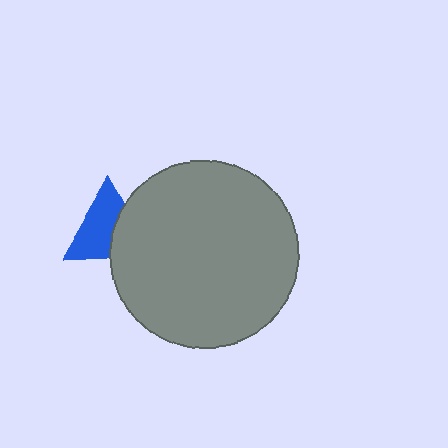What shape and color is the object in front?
The object in front is a gray circle.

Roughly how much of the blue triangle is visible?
About half of it is visible (roughly 62%).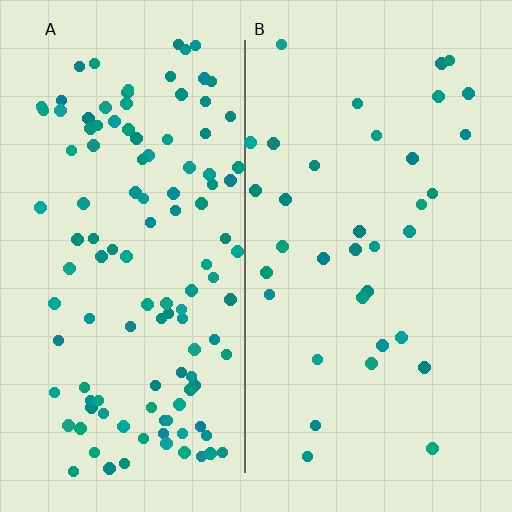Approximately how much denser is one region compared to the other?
Approximately 3.4× — region A over region B.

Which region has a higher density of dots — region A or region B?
A (the left).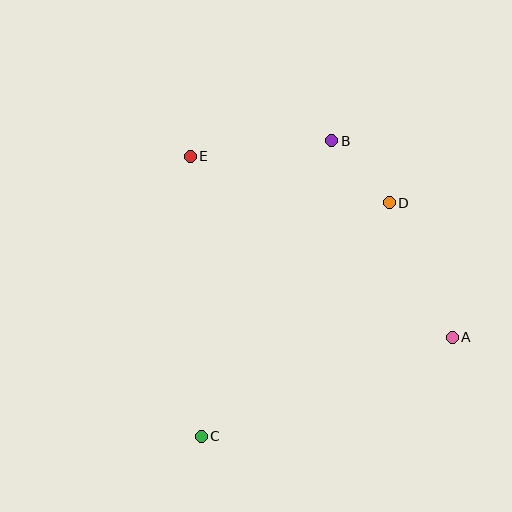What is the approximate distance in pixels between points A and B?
The distance between A and B is approximately 231 pixels.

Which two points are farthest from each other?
Points B and C are farthest from each other.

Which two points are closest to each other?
Points B and D are closest to each other.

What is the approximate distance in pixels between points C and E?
The distance between C and E is approximately 280 pixels.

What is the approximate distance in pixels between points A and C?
The distance between A and C is approximately 270 pixels.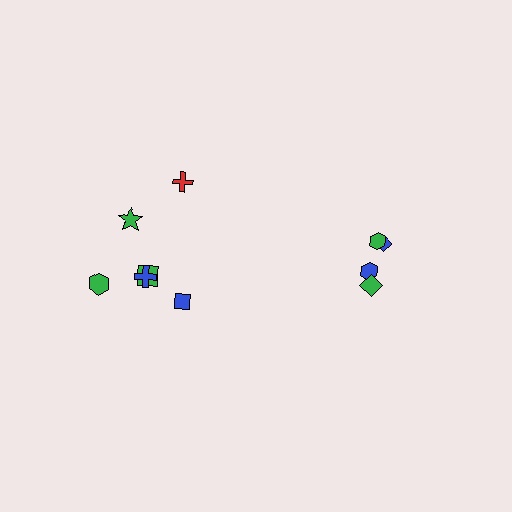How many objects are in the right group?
There are 4 objects.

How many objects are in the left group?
There are 6 objects.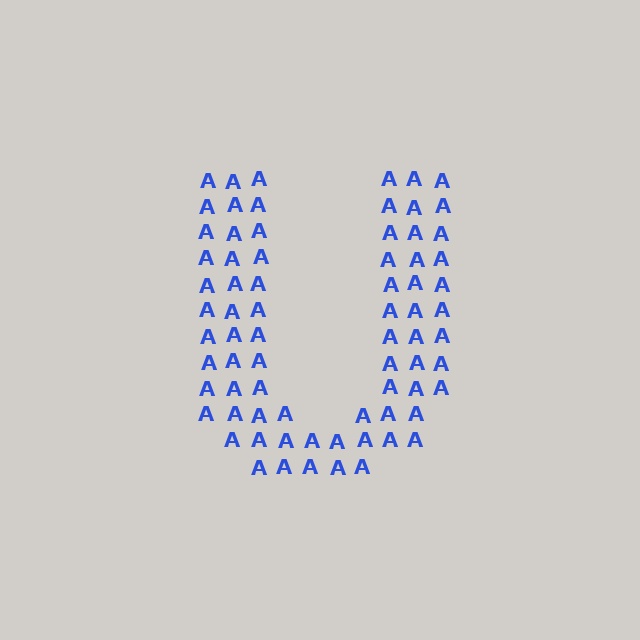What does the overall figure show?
The overall figure shows the letter U.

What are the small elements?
The small elements are letter A's.